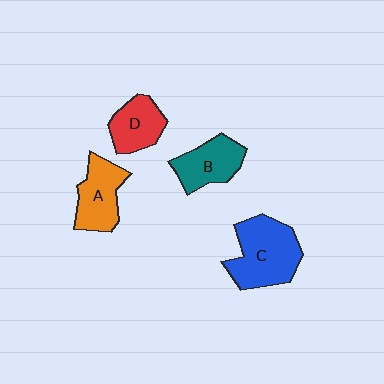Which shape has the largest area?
Shape C (blue).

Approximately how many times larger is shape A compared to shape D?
Approximately 1.2 times.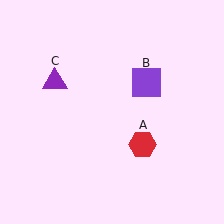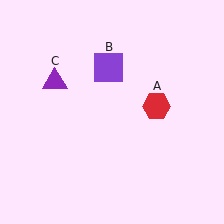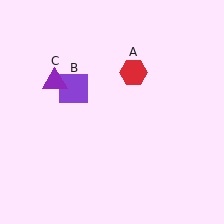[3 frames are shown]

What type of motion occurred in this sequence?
The red hexagon (object A), purple square (object B) rotated counterclockwise around the center of the scene.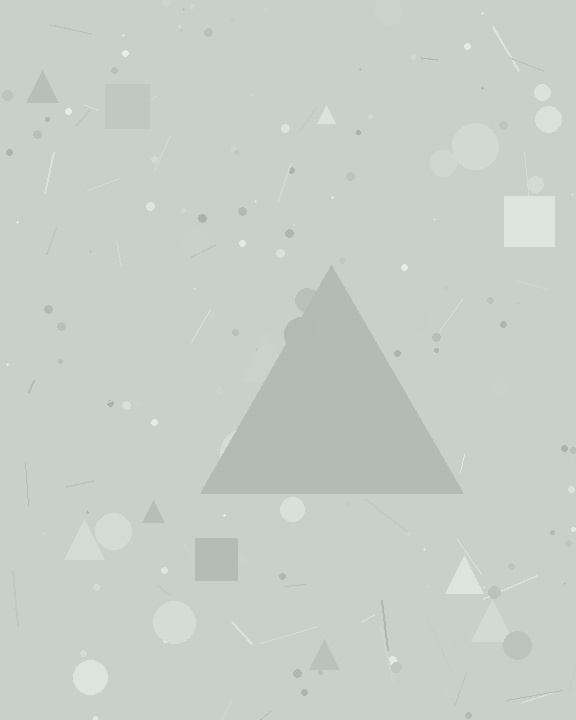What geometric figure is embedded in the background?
A triangle is embedded in the background.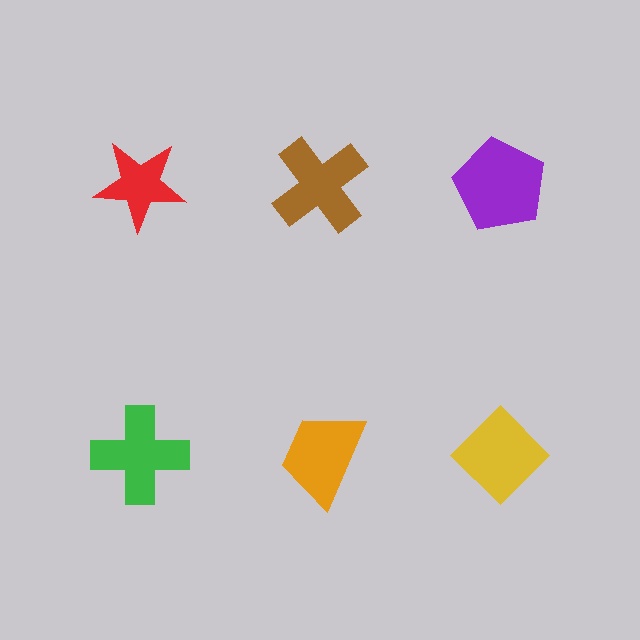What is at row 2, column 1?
A green cross.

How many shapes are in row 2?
3 shapes.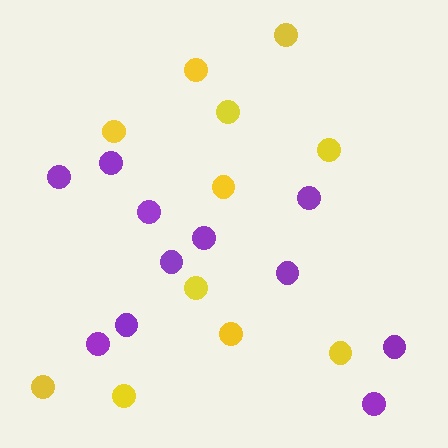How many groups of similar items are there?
There are 2 groups: one group of yellow circles (11) and one group of purple circles (11).